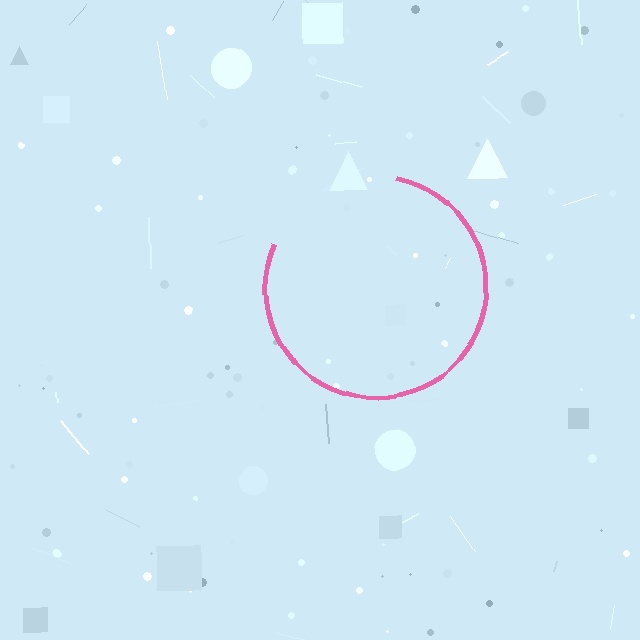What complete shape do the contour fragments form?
The contour fragments form a circle.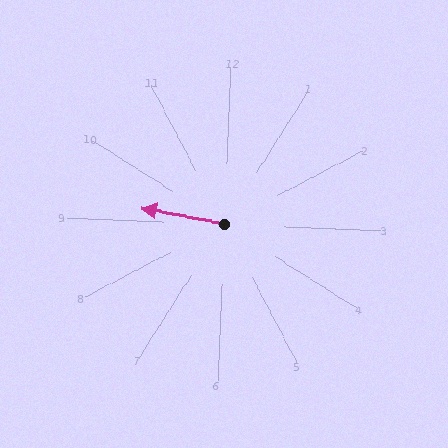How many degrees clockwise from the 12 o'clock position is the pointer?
Approximately 279 degrees.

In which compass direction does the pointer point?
West.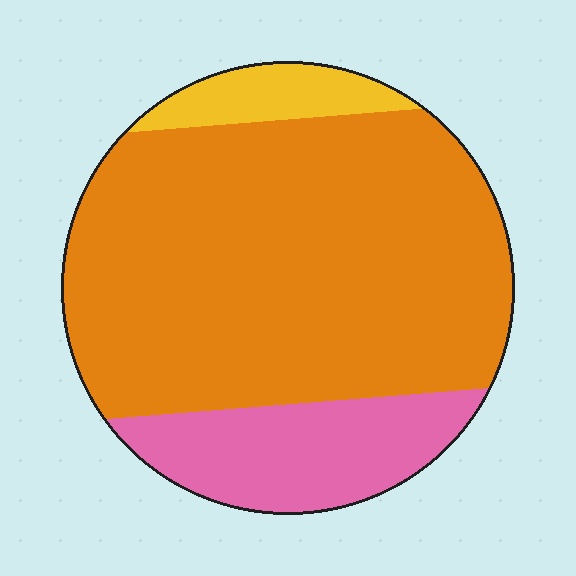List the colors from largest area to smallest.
From largest to smallest: orange, pink, yellow.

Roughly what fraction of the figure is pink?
Pink takes up between a sixth and a third of the figure.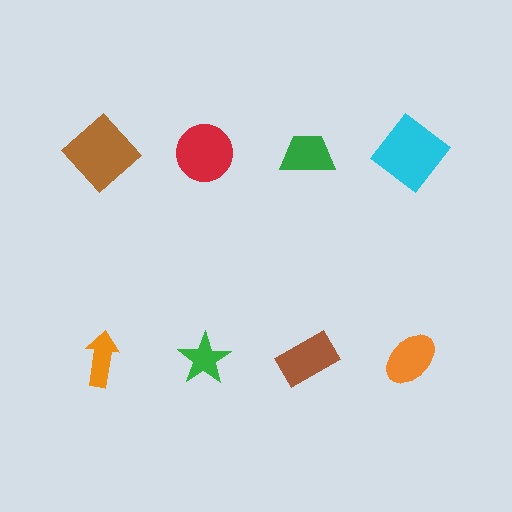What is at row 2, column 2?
A green star.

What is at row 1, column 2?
A red circle.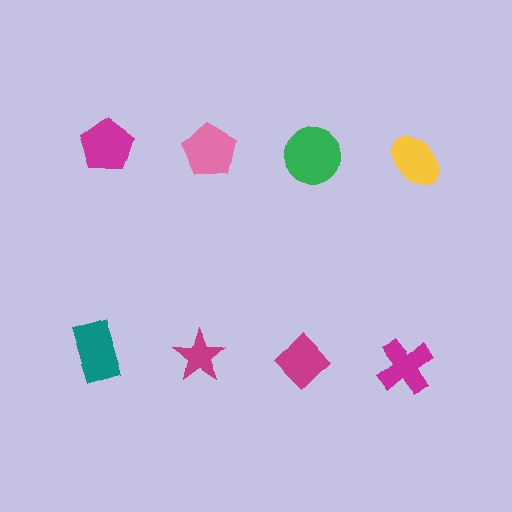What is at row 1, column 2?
A pink pentagon.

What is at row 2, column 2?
A magenta star.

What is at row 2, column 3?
A magenta diamond.